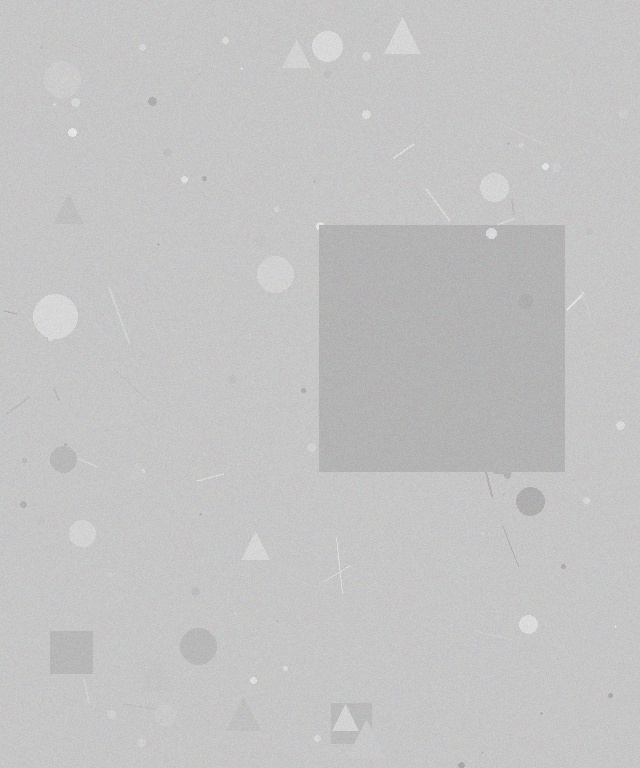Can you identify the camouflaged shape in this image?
The camouflaged shape is a square.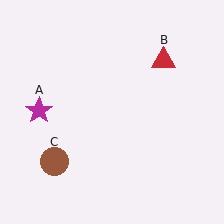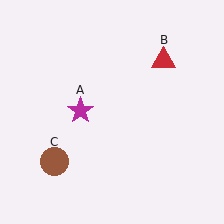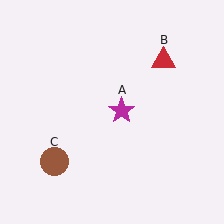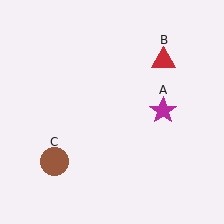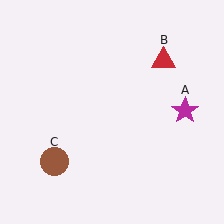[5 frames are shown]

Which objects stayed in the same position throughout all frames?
Red triangle (object B) and brown circle (object C) remained stationary.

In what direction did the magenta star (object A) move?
The magenta star (object A) moved right.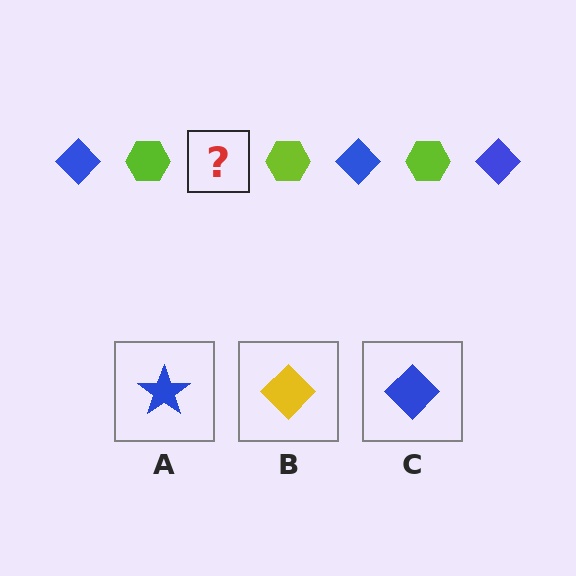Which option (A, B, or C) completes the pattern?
C.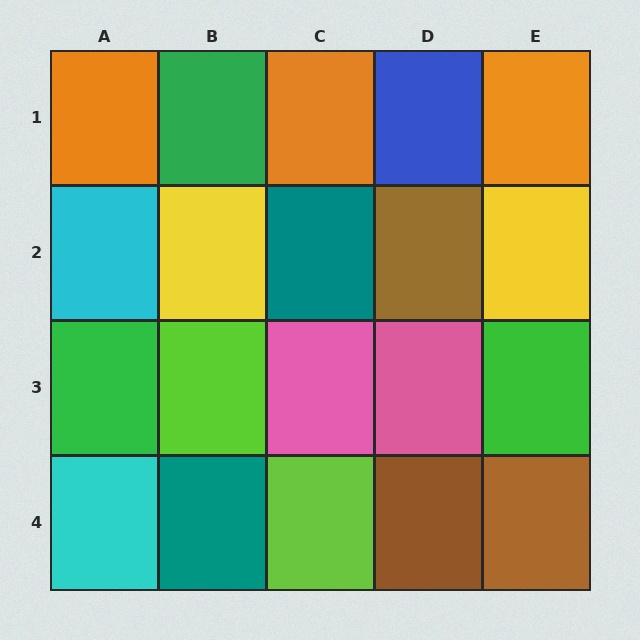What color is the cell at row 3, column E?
Green.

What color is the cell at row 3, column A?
Green.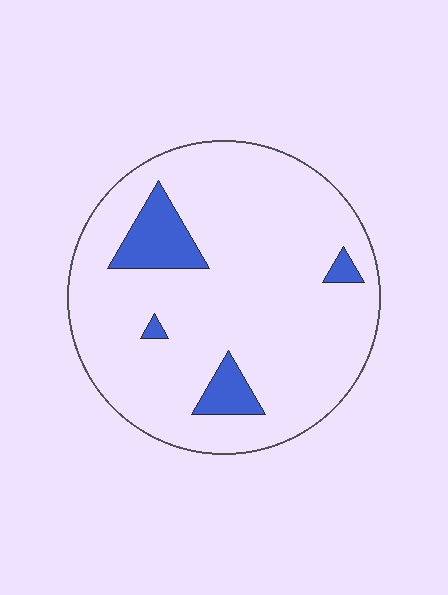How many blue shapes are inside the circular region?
4.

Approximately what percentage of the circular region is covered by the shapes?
Approximately 10%.